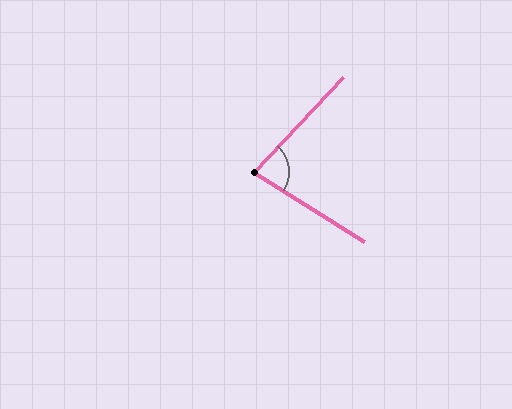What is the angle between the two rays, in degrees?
Approximately 79 degrees.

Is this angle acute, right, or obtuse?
It is acute.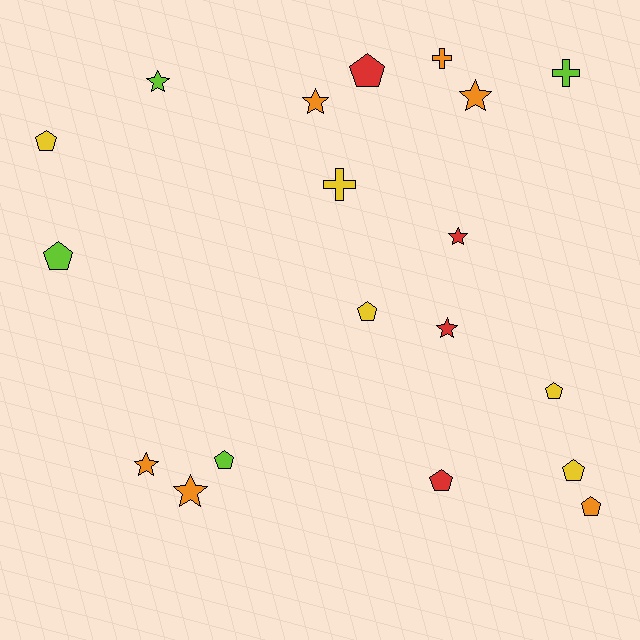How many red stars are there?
There are 2 red stars.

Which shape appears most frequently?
Pentagon, with 9 objects.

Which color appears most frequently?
Orange, with 6 objects.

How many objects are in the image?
There are 19 objects.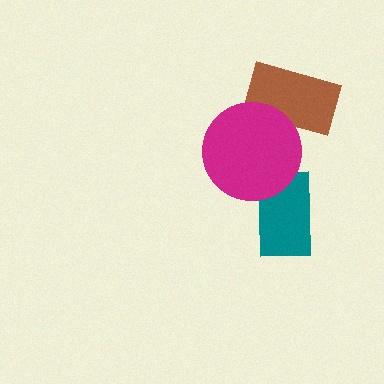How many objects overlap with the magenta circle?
2 objects overlap with the magenta circle.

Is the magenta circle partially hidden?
No, no other shape covers it.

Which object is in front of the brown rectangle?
The magenta circle is in front of the brown rectangle.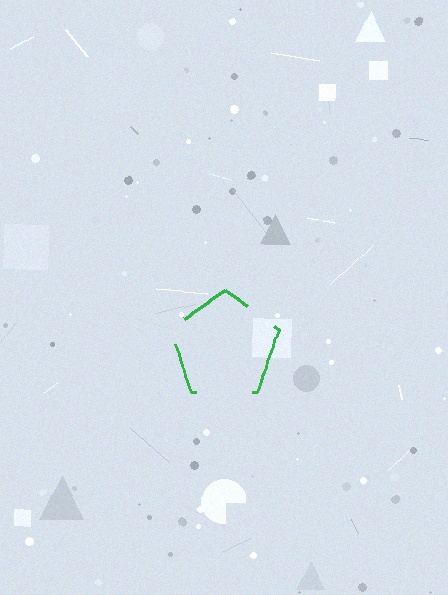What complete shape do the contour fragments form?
The contour fragments form a pentagon.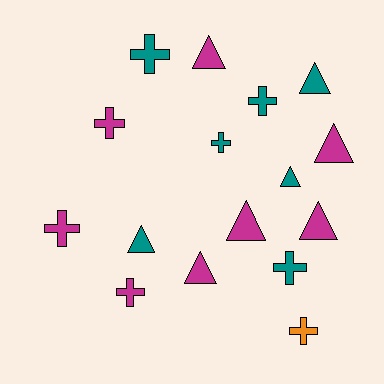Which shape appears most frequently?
Triangle, with 8 objects.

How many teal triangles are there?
There are 3 teal triangles.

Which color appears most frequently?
Magenta, with 8 objects.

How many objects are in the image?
There are 16 objects.